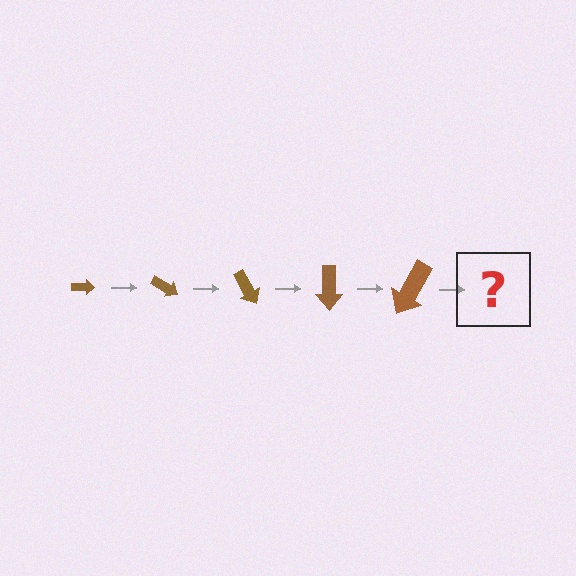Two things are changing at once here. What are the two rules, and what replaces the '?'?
The two rules are that the arrow grows larger each step and it rotates 30 degrees each step. The '?' should be an arrow, larger than the previous one and rotated 150 degrees from the start.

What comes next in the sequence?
The next element should be an arrow, larger than the previous one and rotated 150 degrees from the start.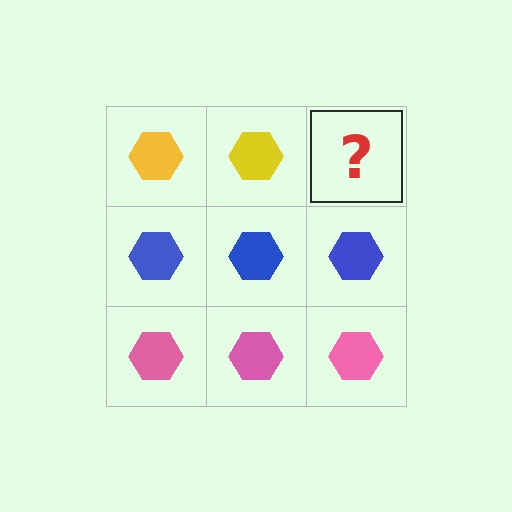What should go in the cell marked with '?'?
The missing cell should contain a yellow hexagon.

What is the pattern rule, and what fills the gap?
The rule is that each row has a consistent color. The gap should be filled with a yellow hexagon.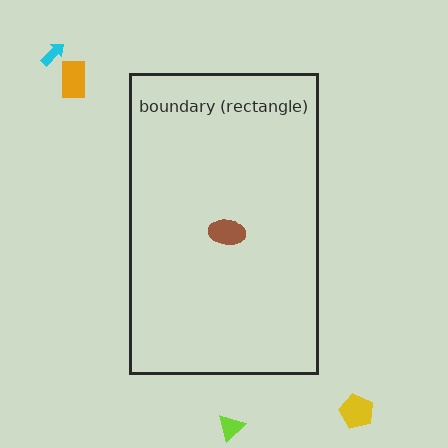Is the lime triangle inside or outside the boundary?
Outside.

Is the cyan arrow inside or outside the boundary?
Outside.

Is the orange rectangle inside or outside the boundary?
Outside.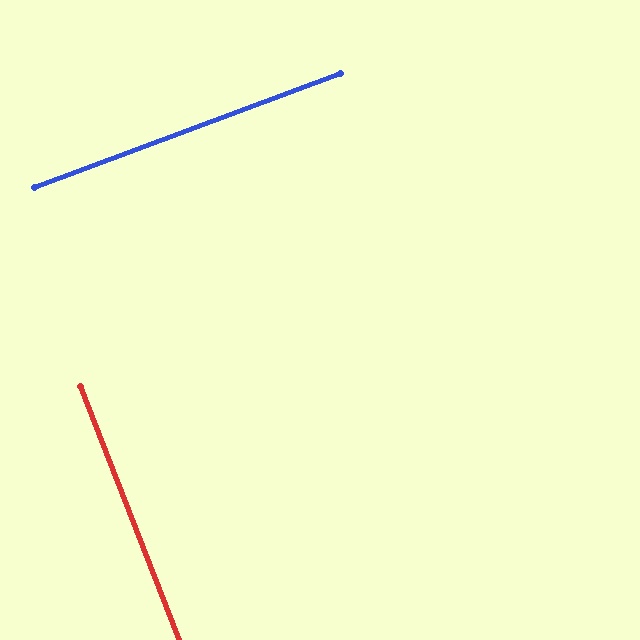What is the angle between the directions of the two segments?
Approximately 89 degrees.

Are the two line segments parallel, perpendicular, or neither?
Perpendicular — they meet at approximately 89°.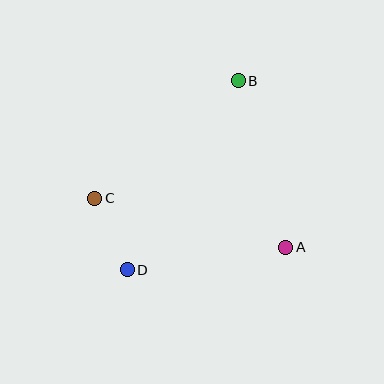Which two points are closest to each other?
Points C and D are closest to each other.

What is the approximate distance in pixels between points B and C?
The distance between B and C is approximately 185 pixels.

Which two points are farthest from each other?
Points B and D are farthest from each other.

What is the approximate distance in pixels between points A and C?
The distance between A and C is approximately 197 pixels.